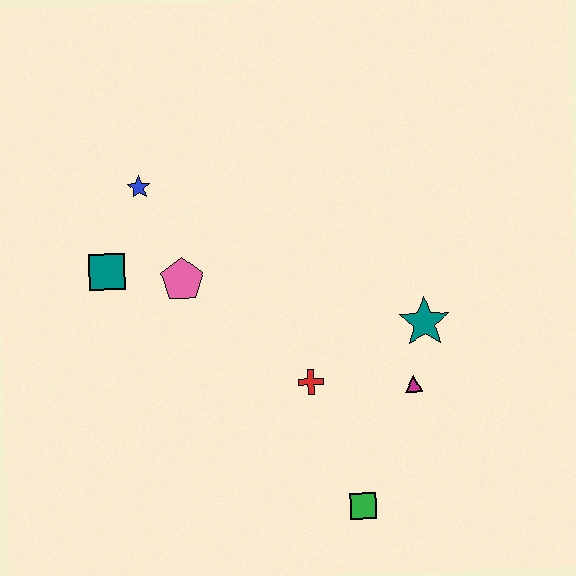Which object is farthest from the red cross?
The blue star is farthest from the red cross.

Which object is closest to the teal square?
The pink pentagon is closest to the teal square.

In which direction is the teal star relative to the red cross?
The teal star is to the right of the red cross.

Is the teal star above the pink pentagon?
No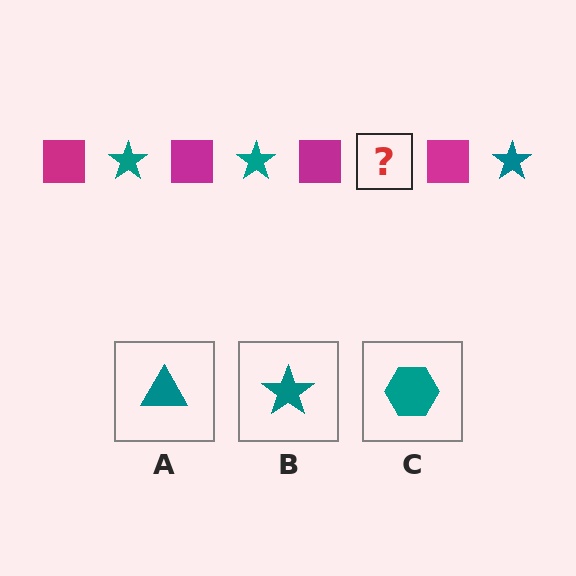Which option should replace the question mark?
Option B.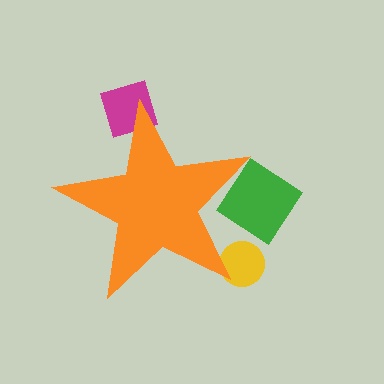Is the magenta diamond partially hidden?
Yes, the magenta diamond is partially hidden behind the orange star.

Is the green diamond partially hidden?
Yes, the green diamond is partially hidden behind the orange star.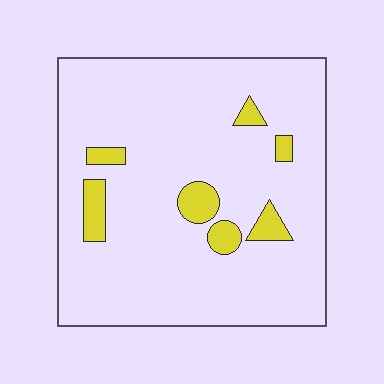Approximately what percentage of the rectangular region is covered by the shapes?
Approximately 10%.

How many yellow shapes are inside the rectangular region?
7.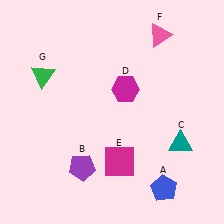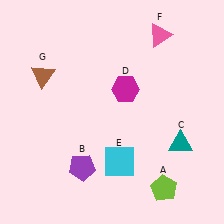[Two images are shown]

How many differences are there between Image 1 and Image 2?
There are 3 differences between the two images.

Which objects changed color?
A changed from blue to lime. E changed from magenta to cyan. G changed from green to brown.